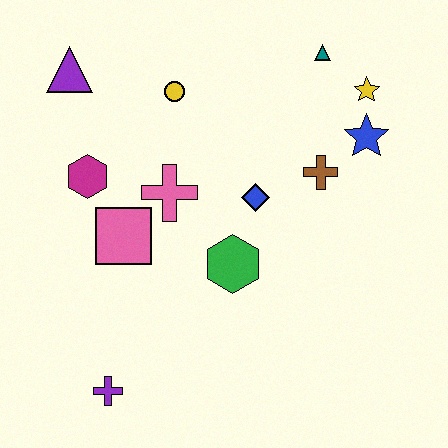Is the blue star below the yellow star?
Yes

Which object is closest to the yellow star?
The blue star is closest to the yellow star.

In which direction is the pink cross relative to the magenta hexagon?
The pink cross is to the right of the magenta hexagon.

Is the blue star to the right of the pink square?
Yes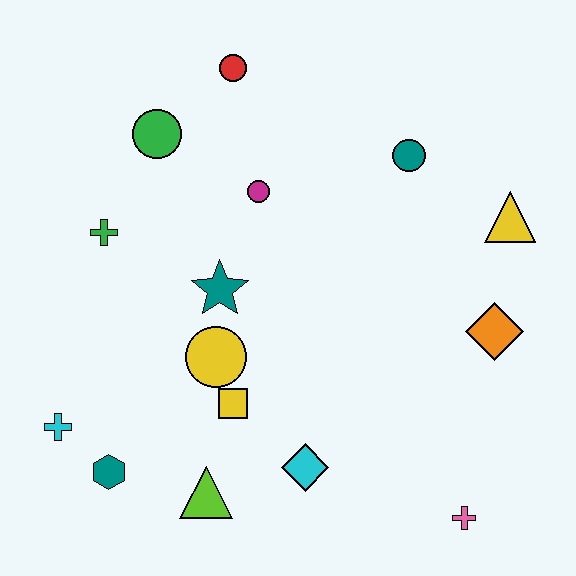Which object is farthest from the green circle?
The pink cross is farthest from the green circle.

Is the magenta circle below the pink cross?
No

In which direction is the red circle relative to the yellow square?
The red circle is above the yellow square.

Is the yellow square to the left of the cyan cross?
No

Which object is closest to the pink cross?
The cyan diamond is closest to the pink cross.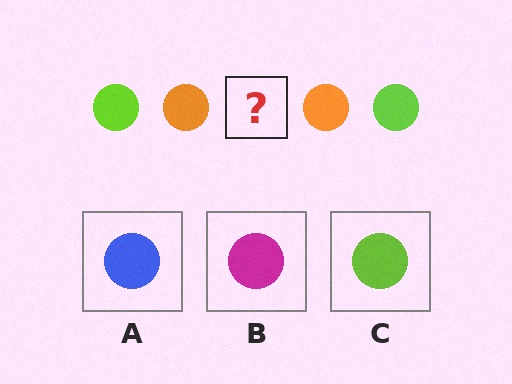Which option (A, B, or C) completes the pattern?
C.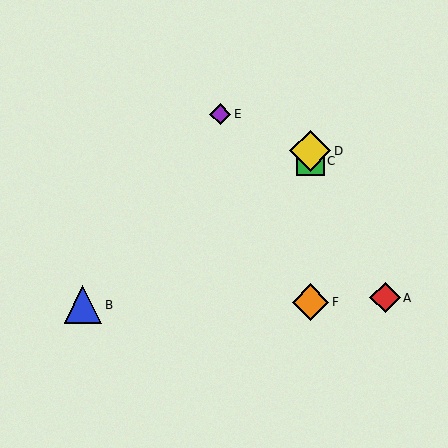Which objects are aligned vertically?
Objects C, D, F are aligned vertically.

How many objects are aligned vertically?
3 objects (C, D, F) are aligned vertically.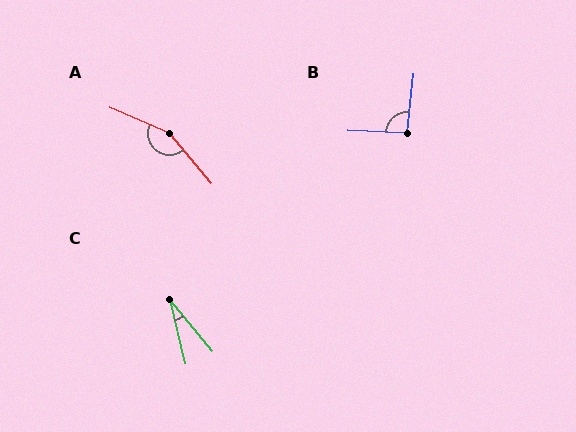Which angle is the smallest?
C, at approximately 26 degrees.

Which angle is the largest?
A, at approximately 153 degrees.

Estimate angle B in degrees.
Approximately 94 degrees.